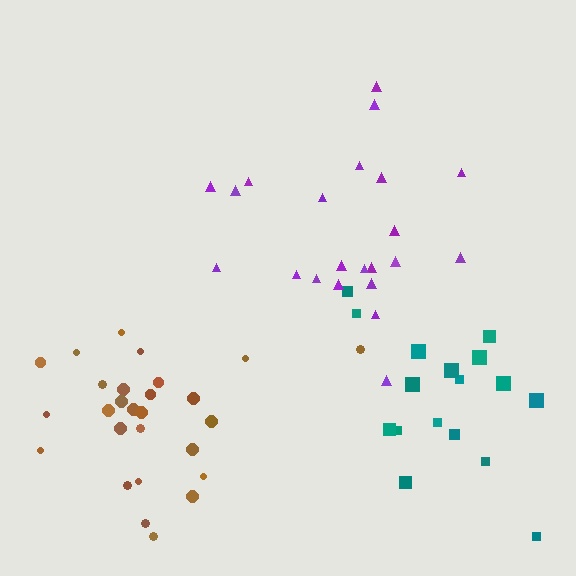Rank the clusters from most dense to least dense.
brown, purple, teal.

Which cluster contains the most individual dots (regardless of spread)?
Brown (27).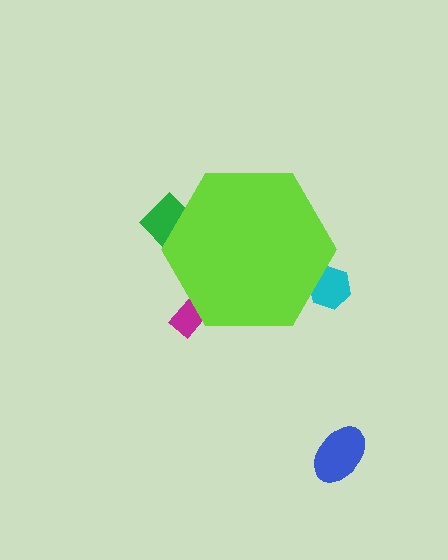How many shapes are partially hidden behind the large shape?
3 shapes are partially hidden.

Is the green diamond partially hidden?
Yes, the green diamond is partially hidden behind the lime hexagon.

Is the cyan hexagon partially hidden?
Yes, the cyan hexagon is partially hidden behind the lime hexagon.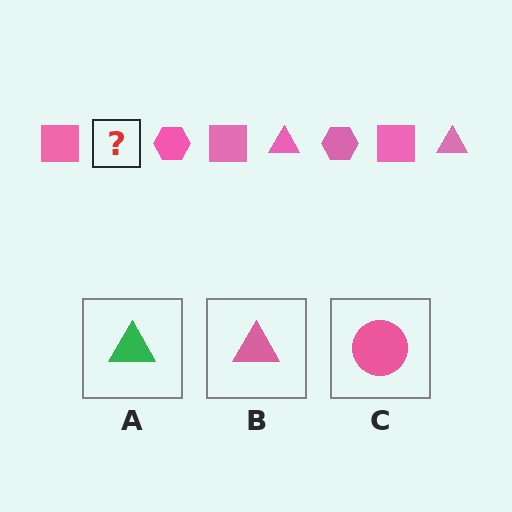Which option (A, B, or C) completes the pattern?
B.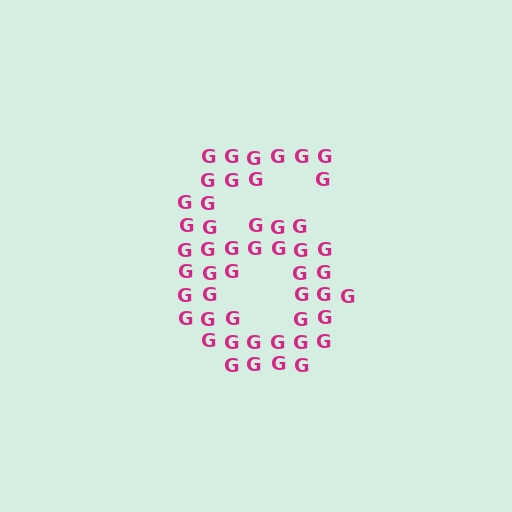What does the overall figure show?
The overall figure shows the digit 6.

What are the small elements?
The small elements are letter G's.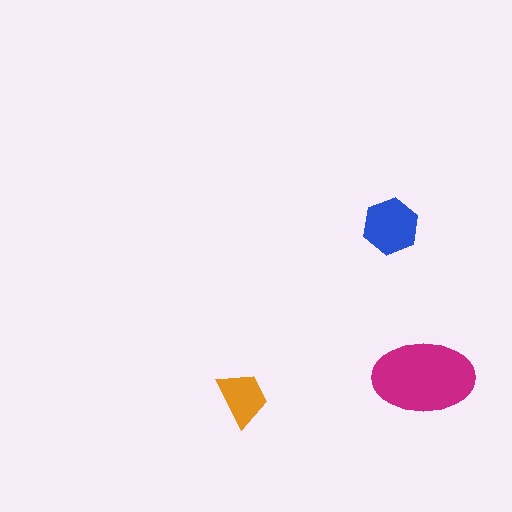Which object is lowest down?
The orange trapezoid is bottommost.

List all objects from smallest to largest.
The orange trapezoid, the blue hexagon, the magenta ellipse.